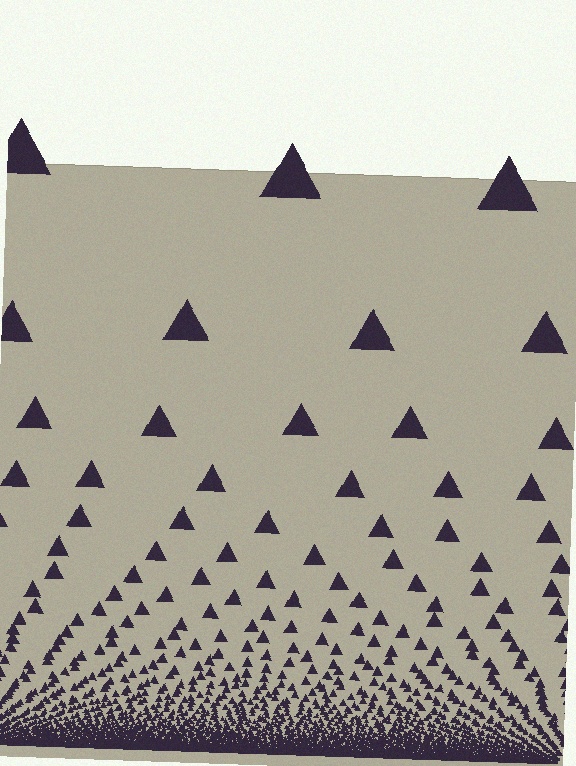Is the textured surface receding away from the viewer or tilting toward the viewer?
The surface appears to tilt toward the viewer. Texture elements get larger and sparser toward the top.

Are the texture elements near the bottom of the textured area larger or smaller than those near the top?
Smaller. The gradient is inverted — elements near the bottom are smaller and denser.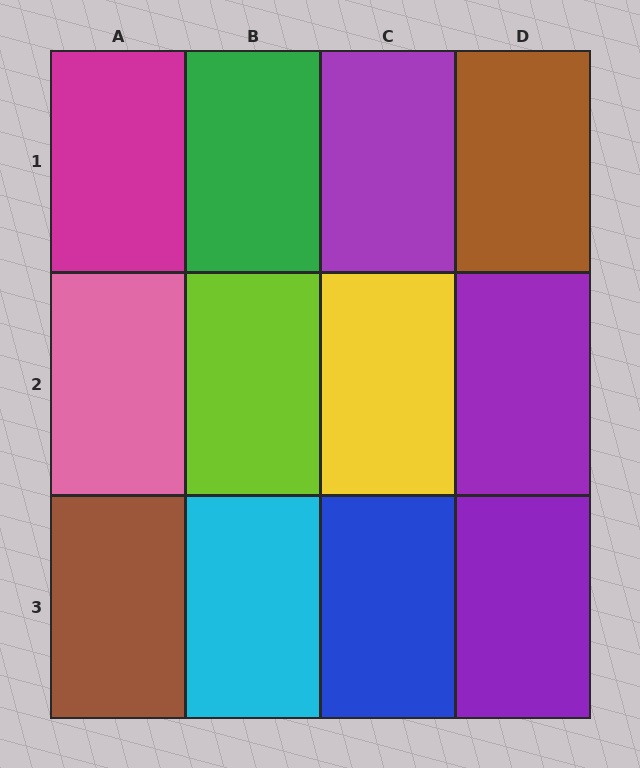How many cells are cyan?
1 cell is cyan.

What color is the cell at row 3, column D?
Purple.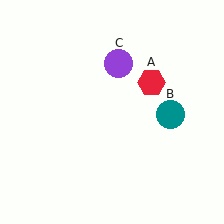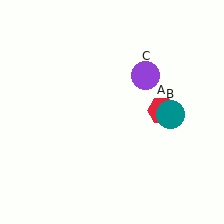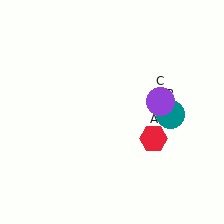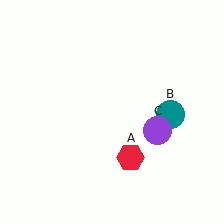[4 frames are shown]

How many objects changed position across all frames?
2 objects changed position: red hexagon (object A), purple circle (object C).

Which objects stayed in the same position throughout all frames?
Teal circle (object B) remained stationary.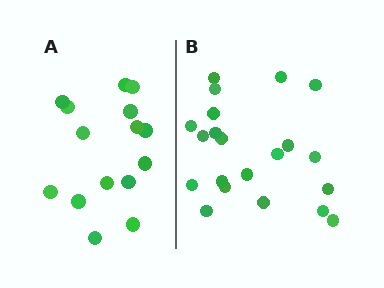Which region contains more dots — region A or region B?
Region B (the right region) has more dots.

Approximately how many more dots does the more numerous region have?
Region B has about 6 more dots than region A.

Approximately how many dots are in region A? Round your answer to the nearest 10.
About 20 dots. (The exact count is 15, which rounds to 20.)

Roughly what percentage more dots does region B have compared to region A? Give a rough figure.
About 40% more.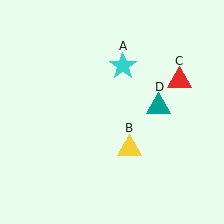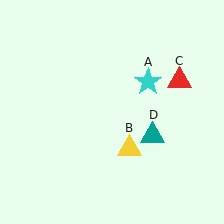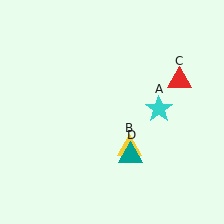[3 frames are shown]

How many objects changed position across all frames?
2 objects changed position: cyan star (object A), teal triangle (object D).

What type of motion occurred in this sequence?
The cyan star (object A), teal triangle (object D) rotated clockwise around the center of the scene.